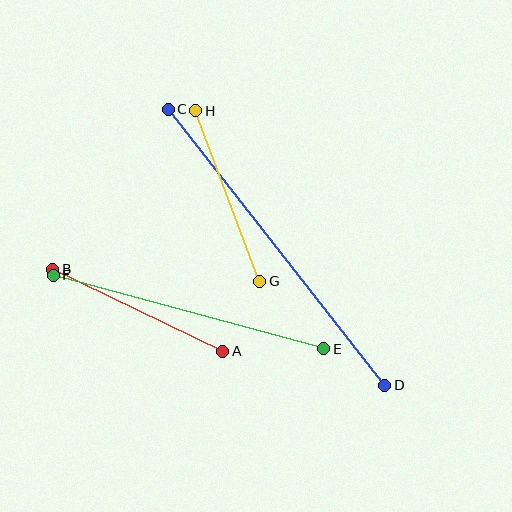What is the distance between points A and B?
The distance is approximately 189 pixels.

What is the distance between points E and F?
The distance is approximately 280 pixels.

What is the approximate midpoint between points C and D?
The midpoint is at approximately (277, 247) pixels.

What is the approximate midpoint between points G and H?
The midpoint is at approximately (228, 196) pixels.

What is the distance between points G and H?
The distance is approximately 182 pixels.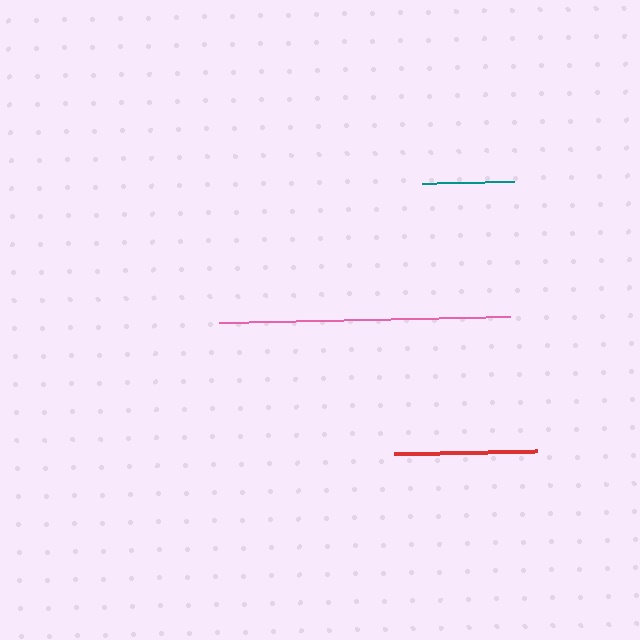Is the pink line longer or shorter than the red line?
The pink line is longer than the red line.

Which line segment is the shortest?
The teal line is the shortest at approximately 92 pixels.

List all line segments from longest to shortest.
From longest to shortest: pink, red, teal.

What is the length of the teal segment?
The teal segment is approximately 92 pixels long.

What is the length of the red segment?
The red segment is approximately 142 pixels long.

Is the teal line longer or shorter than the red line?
The red line is longer than the teal line.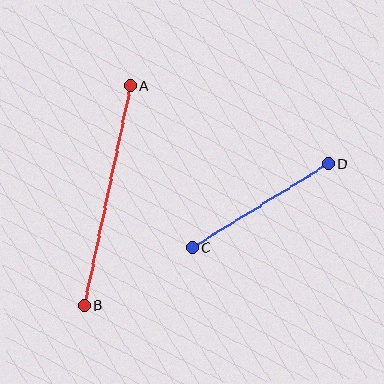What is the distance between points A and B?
The distance is approximately 225 pixels.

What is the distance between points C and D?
The distance is approximately 160 pixels.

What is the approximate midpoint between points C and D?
The midpoint is at approximately (260, 206) pixels.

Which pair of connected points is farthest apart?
Points A and B are farthest apart.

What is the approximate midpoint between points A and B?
The midpoint is at approximately (107, 196) pixels.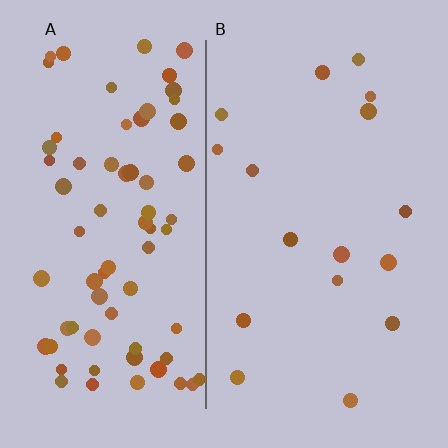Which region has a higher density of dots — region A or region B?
A (the left).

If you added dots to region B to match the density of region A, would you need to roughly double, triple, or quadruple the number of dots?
Approximately quadruple.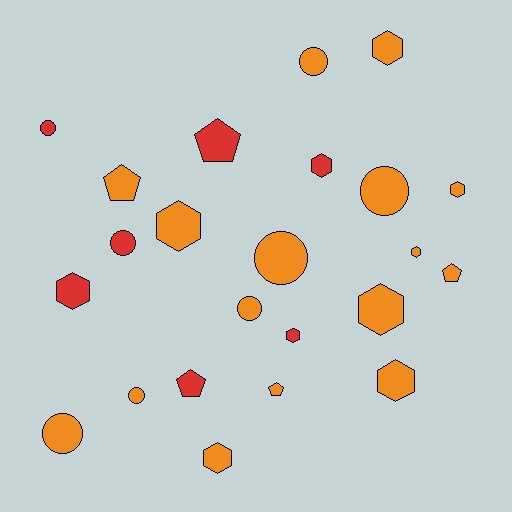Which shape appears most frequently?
Hexagon, with 10 objects.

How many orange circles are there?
There are 6 orange circles.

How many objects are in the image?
There are 23 objects.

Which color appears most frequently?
Orange, with 16 objects.